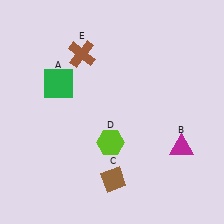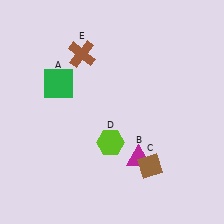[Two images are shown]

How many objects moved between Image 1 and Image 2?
2 objects moved between the two images.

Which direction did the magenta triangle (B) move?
The magenta triangle (B) moved left.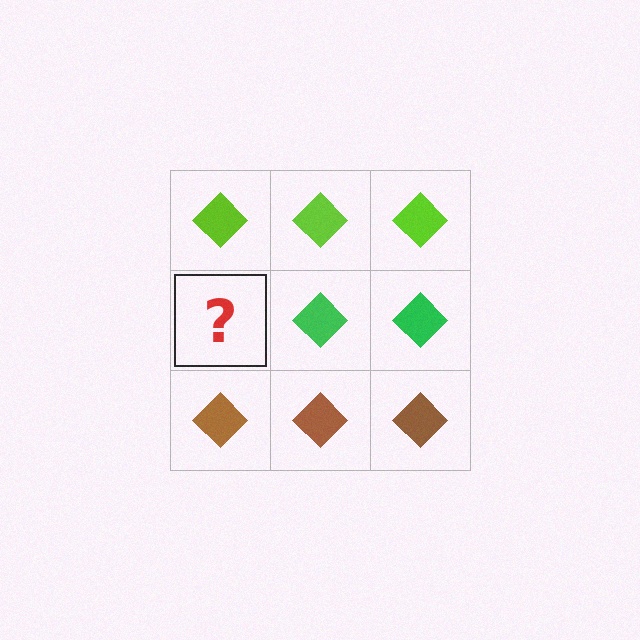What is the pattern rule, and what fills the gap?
The rule is that each row has a consistent color. The gap should be filled with a green diamond.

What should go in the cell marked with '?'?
The missing cell should contain a green diamond.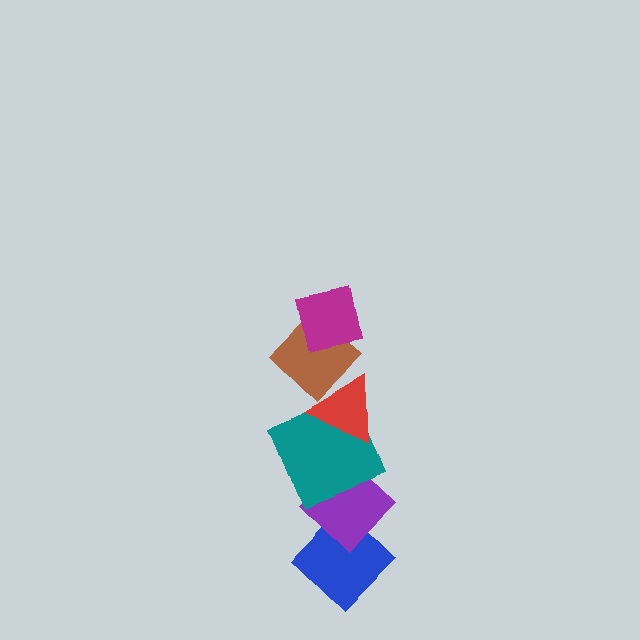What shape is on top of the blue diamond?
The purple diamond is on top of the blue diamond.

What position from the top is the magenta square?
The magenta square is 1st from the top.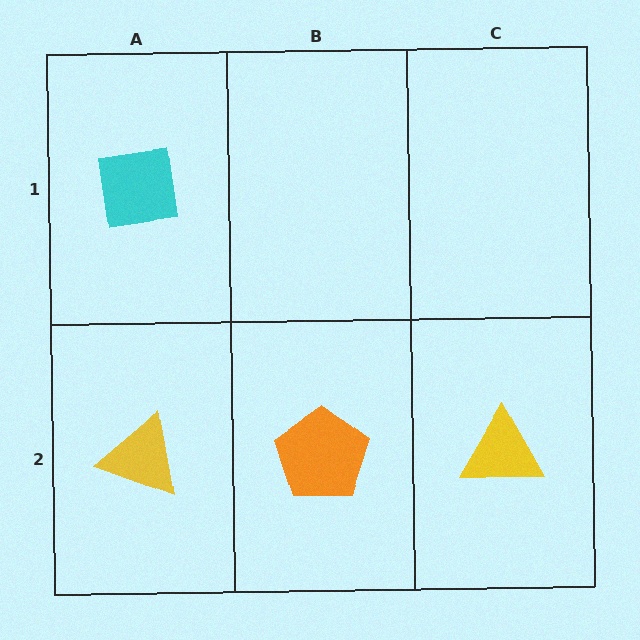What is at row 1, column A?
A cyan square.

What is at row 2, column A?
A yellow triangle.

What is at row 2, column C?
A yellow triangle.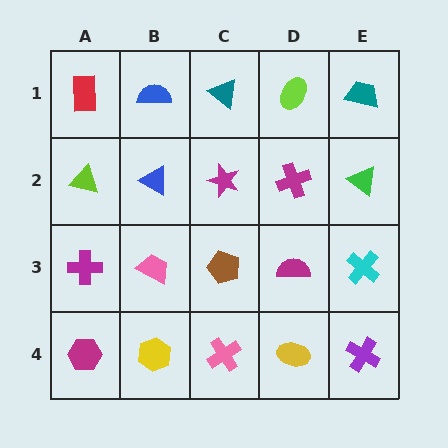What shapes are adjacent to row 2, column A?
A red rectangle (row 1, column A), a magenta cross (row 3, column A), a blue triangle (row 2, column B).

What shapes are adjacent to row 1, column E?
A green triangle (row 2, column E), a lime ellipse (row 1, column D).